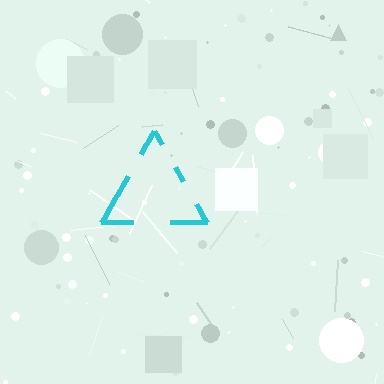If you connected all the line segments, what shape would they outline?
They would outline a triangle.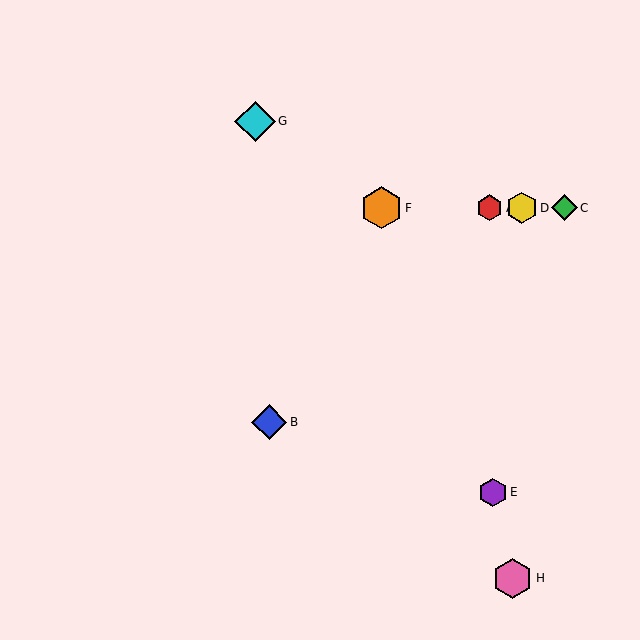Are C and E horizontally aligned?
No, C is at y≈208 and E is at y≈492.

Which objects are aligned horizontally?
Objects A, C, D, F are aligned horizontally.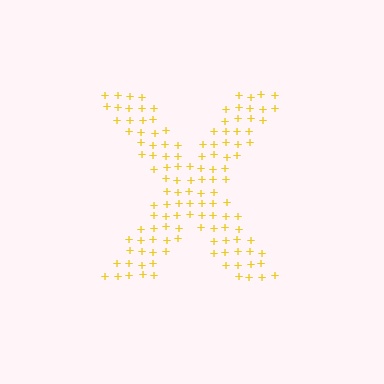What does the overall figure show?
The overall figure shows the letter X.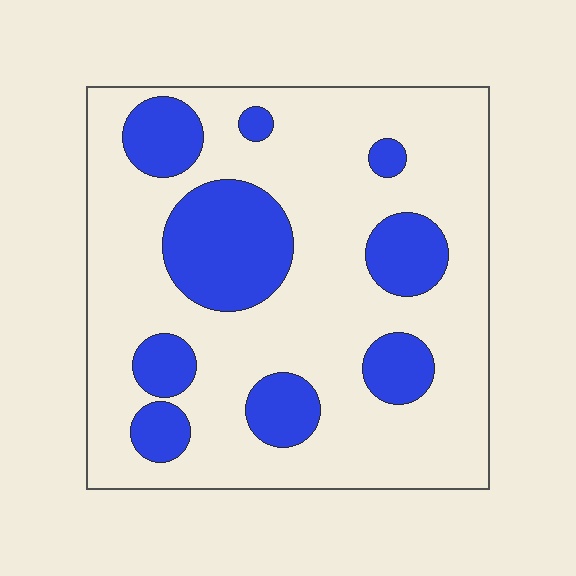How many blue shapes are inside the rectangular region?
9.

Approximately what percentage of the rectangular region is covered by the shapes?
Approximately 25%.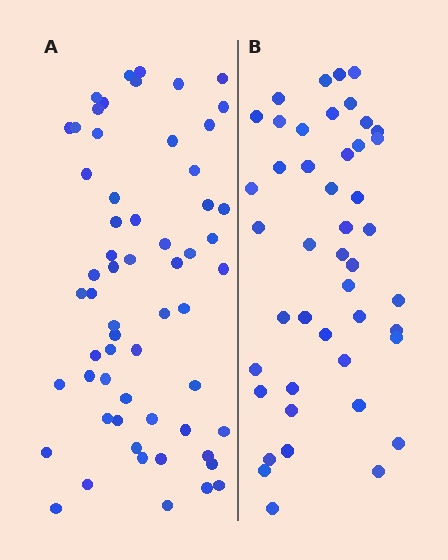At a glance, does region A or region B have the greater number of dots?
Region A (the left region) has more dots.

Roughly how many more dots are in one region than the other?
Region A has approximately 15 more dots than region B.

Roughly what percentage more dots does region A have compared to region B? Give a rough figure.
About 35% more.